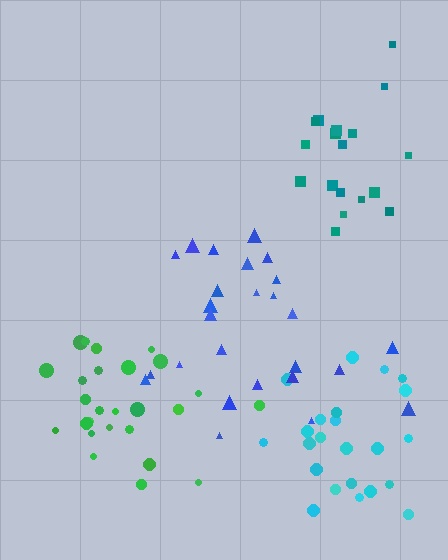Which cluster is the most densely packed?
Cyan.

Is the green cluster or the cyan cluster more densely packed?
Cyan.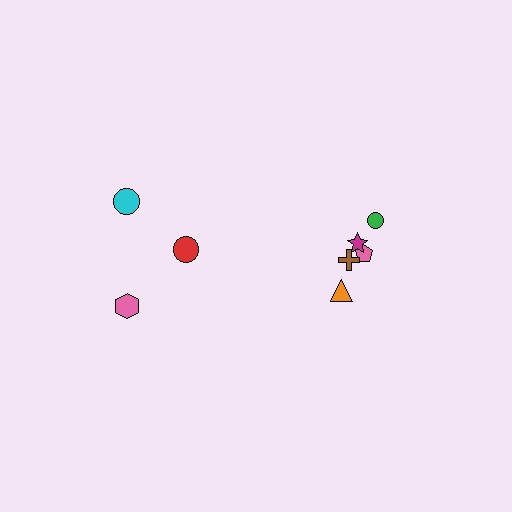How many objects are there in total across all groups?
There are 8 objects.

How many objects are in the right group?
There are 5 objects.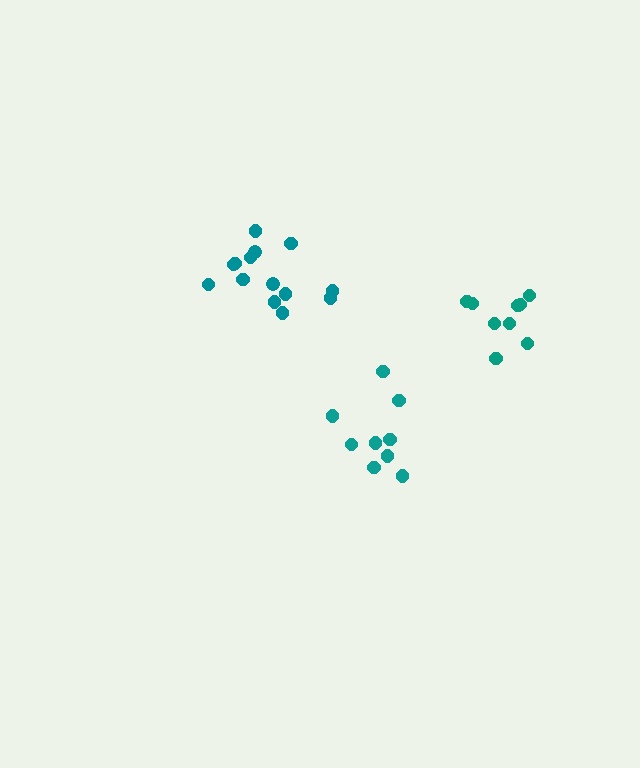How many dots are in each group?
Group 1: 9 dots, Group 2: 14 dots, Group 3: 9 dots (32 total).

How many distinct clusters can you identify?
There are 3 distinct clusters.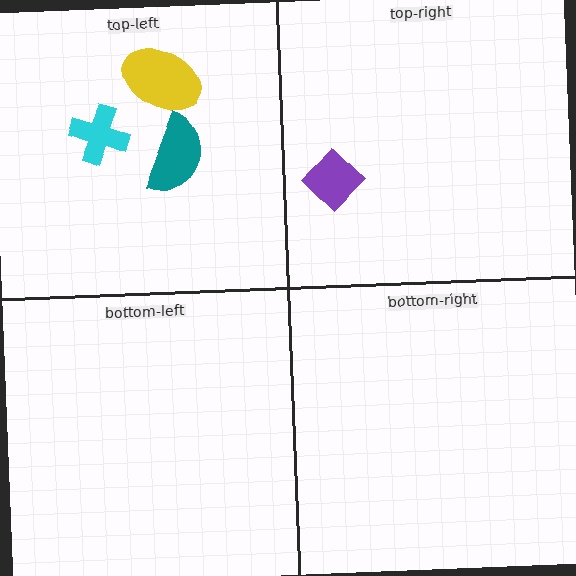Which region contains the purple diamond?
The top-right region.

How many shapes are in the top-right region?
1.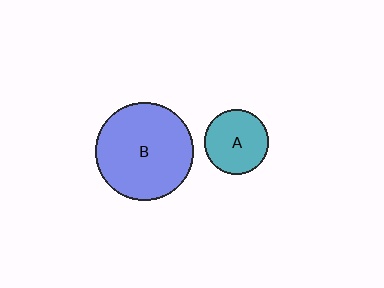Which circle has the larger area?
Circle B (blue).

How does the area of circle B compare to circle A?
Approximately 2.3 times.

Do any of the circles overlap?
No, none of the circles overlap.